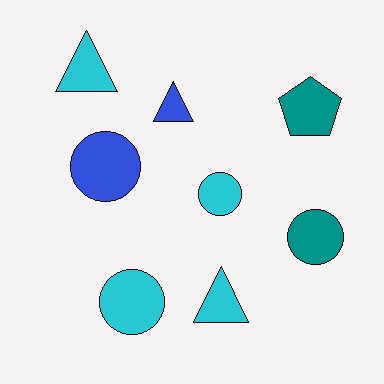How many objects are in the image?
There are 8 objects.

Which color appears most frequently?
Cyan, with 4 objects.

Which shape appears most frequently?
Circle, with 4 objects.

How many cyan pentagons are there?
There are no cyan pentagons.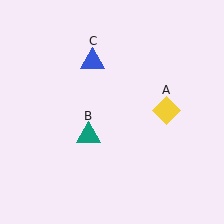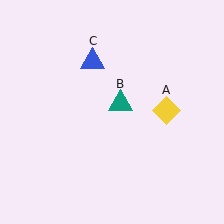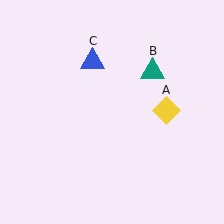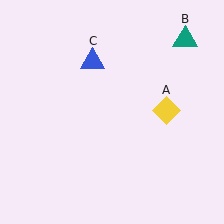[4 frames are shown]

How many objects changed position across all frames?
1 object changed position: teal triangle (object B).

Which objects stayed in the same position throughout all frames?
Yellow diamond (object A) and blue triangle (object C) remained stationary.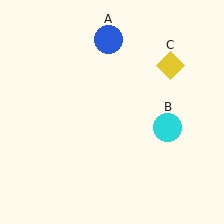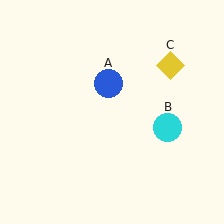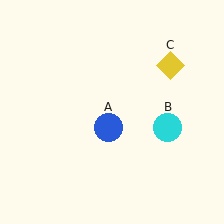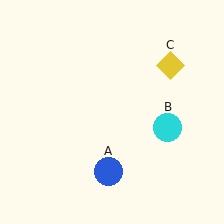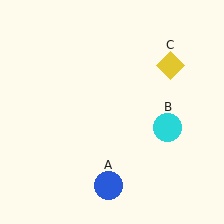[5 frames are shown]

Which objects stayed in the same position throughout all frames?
Cyan circle (object B) and yellow diamond (object C) remained stationary.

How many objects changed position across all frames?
1 object changed position: blue circle (object A).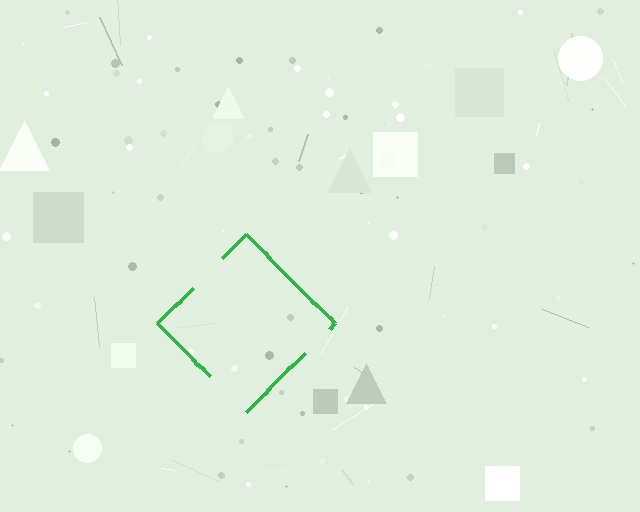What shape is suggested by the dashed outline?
The dashed outline suggests a diamond.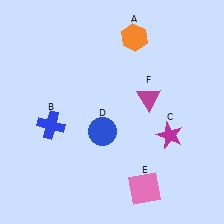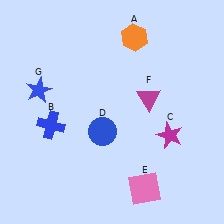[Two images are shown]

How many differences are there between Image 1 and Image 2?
There is 1 difference between the two images.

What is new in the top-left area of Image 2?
A blue star (G) was added in the top-left area of Image 2.